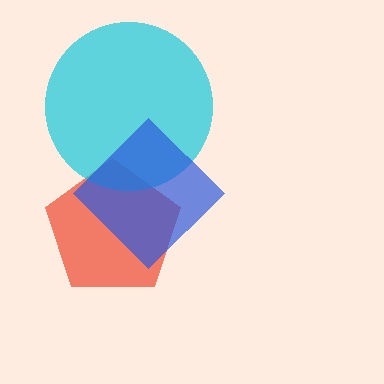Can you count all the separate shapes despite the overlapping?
Yes, there are 3 separate shapes.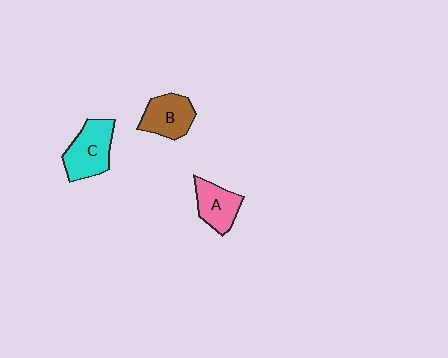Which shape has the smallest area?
Shape A (pink).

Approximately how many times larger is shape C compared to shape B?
Approximately 1.2 times.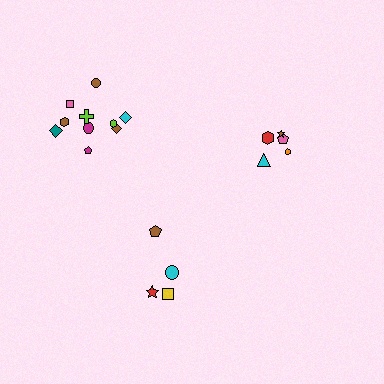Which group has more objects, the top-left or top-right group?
The top-left group.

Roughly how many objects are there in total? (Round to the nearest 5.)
Roughly 20 objects in total.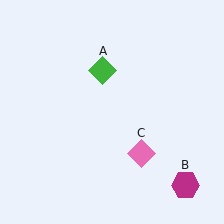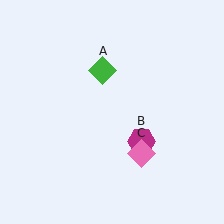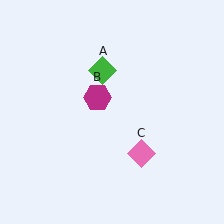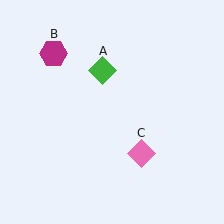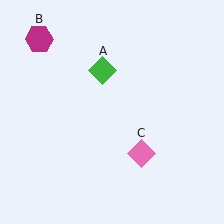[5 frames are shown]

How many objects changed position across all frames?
1 object changed position: magenta hexagon (object B).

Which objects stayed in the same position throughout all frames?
Green diamond (object A) and pink diamond (object C) remained stationary.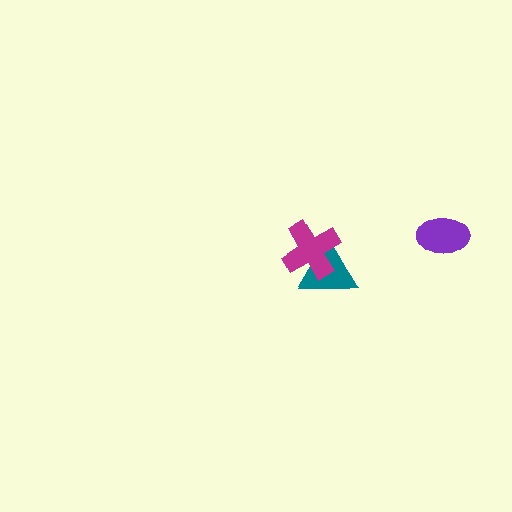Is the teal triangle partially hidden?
Yes, it is partially covered by another shape.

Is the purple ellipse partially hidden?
No, no other shape covers it.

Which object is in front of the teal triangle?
The magenta cross is in front of the teal triangle.